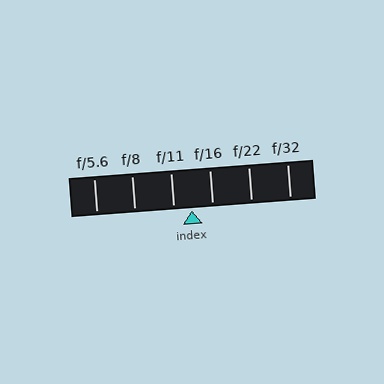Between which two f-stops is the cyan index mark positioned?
The index mark is between f/11 and f/16.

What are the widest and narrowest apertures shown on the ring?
The widest aperture shown is f/5.6 and the narrowest is f/32.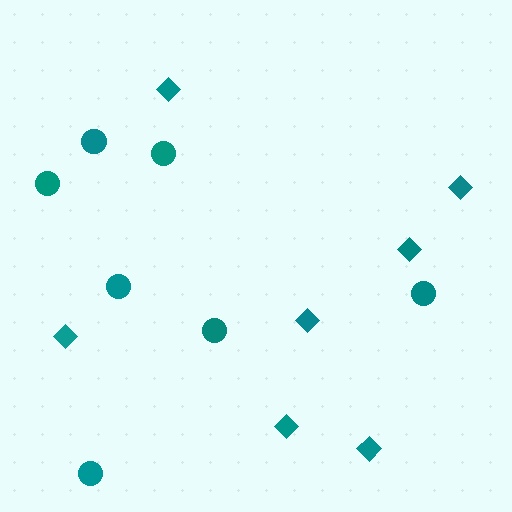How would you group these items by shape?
There are 2 groups: one group of circles (7) and one group of diamonds (7).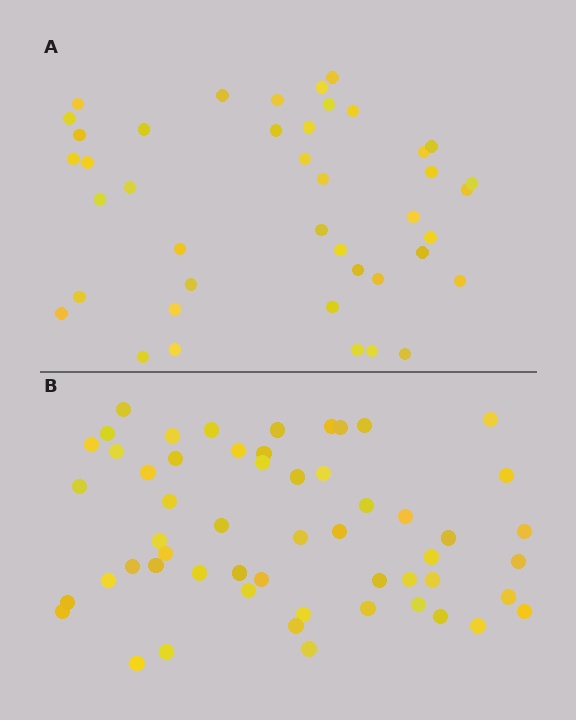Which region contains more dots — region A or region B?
Region B (the bottom region) has more dots.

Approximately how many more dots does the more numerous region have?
Region B has approximately 15 more dots than region A.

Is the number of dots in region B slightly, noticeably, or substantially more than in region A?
Region B has noticeably more, but not dramatically so. The ratio is roughly 1.3 to 1.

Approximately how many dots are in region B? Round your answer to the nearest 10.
About 60 dots. (The exact count is 55, which rounds to 60.)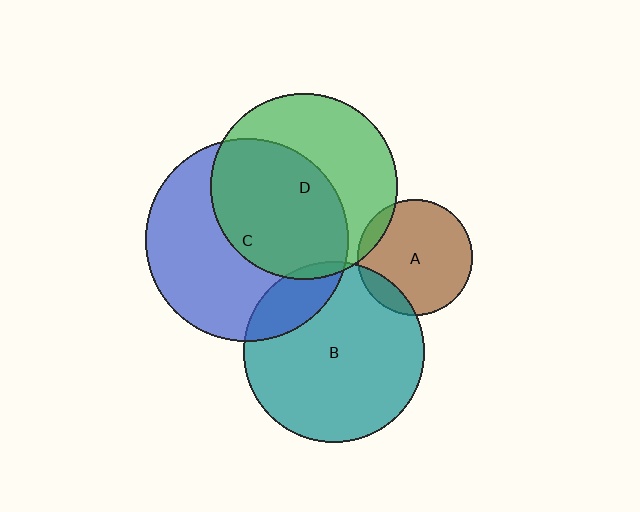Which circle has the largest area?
Circle C (blue).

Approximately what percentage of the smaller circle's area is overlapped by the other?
Approximately 10%.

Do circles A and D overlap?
Yes.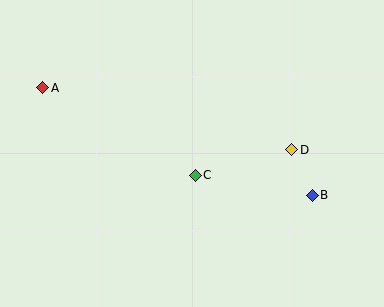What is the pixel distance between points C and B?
The distance between C and B is 119 pixels.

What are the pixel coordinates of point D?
Point D is at (292, 150).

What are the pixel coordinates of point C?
Point C is at (195, 175).